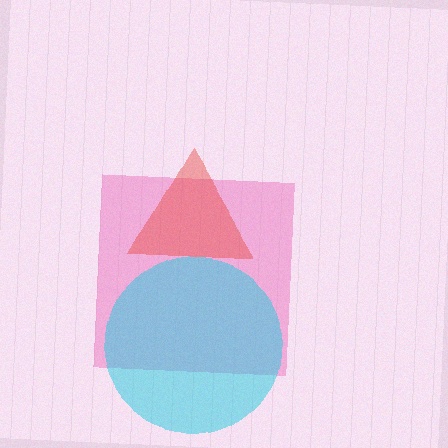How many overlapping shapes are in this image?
There are 3 overlapping shapes in the image.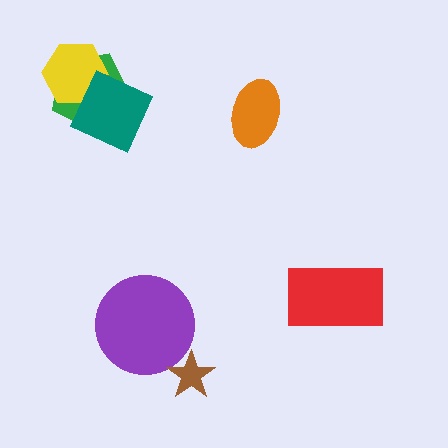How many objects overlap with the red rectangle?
0 objects overlap with the red rectangle.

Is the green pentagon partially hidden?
Yes, it is partially covered by another shape.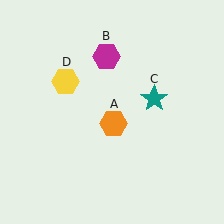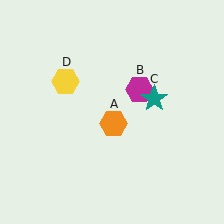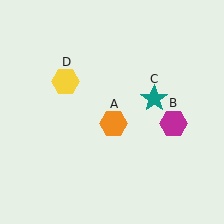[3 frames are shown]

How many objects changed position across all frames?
1 object changed position: magenta hexagon (object B).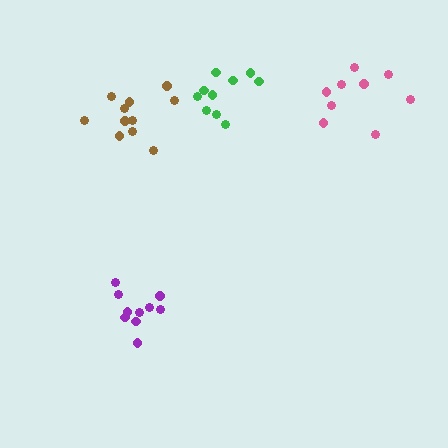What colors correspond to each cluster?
The clusters are colored: pink, purple, brown, green.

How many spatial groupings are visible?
There are 4 spatial groupings.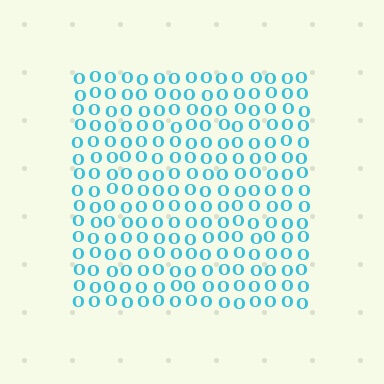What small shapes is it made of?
It is made of small letter O's.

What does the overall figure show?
The overall figure shows a square.